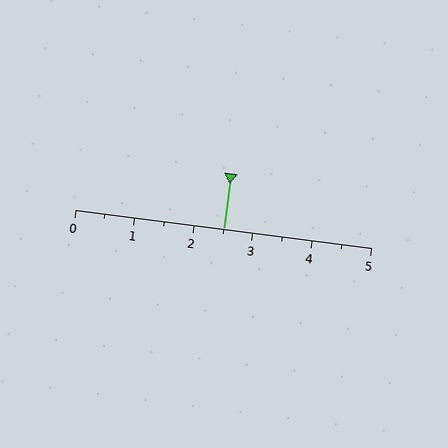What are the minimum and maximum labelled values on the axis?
The axis runs from 0 to 5.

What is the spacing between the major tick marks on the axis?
The major ticks are spaced 1 apart.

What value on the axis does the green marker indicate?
The marker indicates approximately 2.5.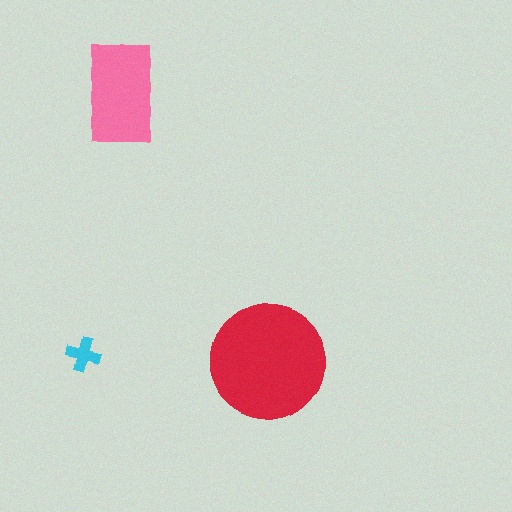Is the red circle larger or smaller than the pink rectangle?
Larger.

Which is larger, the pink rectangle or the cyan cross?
The pink rectangle.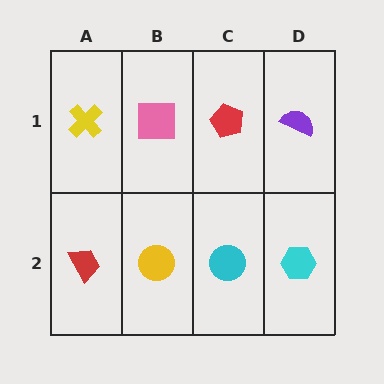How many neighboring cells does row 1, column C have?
3.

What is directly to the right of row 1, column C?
A purple semicircle.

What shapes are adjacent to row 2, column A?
A yellow cross (row 1, column A), a yellow circle (row 2, column B).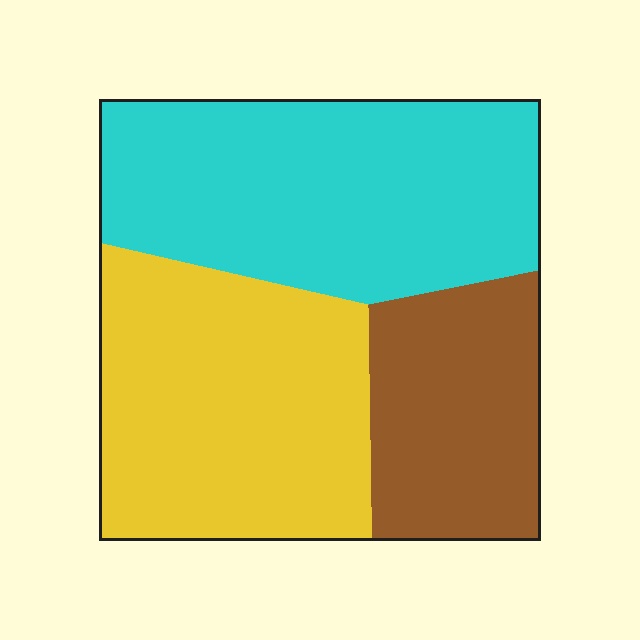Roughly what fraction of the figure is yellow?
Yellow takes up about three eighths (3/8) of the figure.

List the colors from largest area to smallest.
From largest to smallest: cyan, yellow, brown.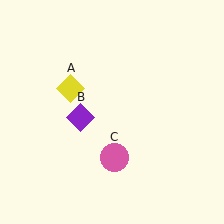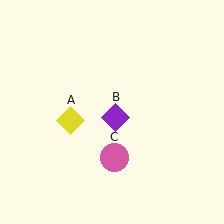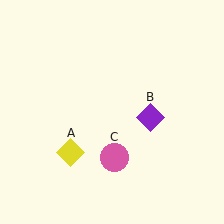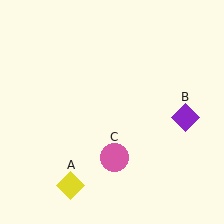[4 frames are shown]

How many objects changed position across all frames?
2 objects changed position: yellow diamond (object A), purple diamond (object B).